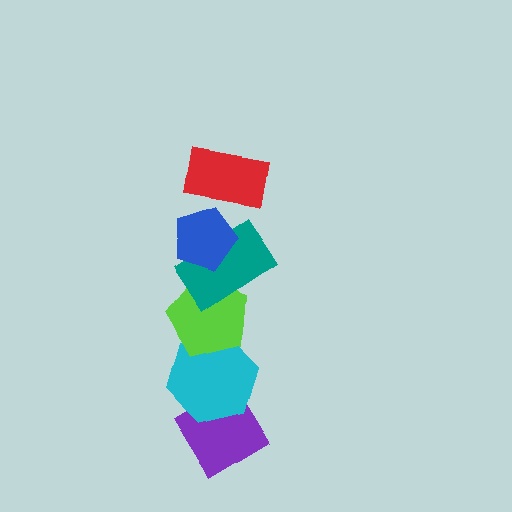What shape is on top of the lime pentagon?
The teal rectangle is on top of the lime pentagon.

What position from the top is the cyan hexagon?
The cyan hexagon is 5th from the top.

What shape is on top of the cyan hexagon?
The lime pentagon is on top of the cyan hexagon.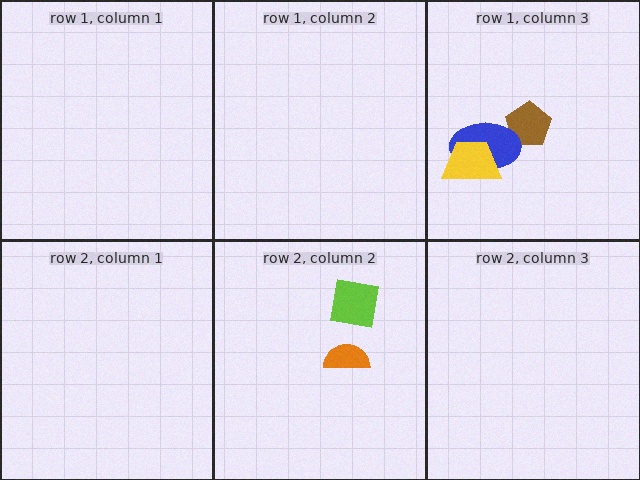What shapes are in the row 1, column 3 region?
The brown pentagon, the blue ellipse, the yellow trapezoid.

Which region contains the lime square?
The row 2, column 2 region.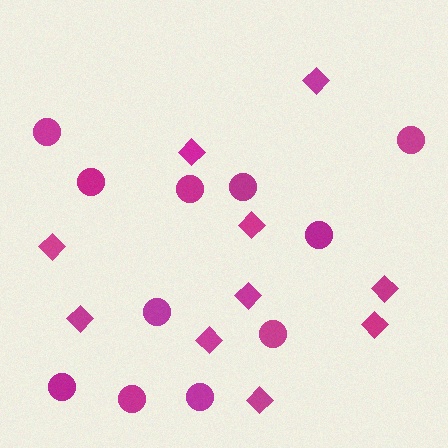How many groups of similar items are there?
There are 2 groups: one group of circles (11) and one group of diamonds (10).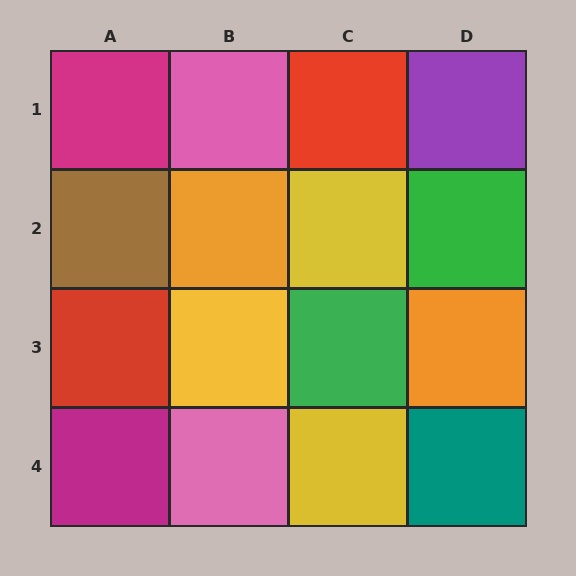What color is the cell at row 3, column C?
Green.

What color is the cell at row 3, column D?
Orange.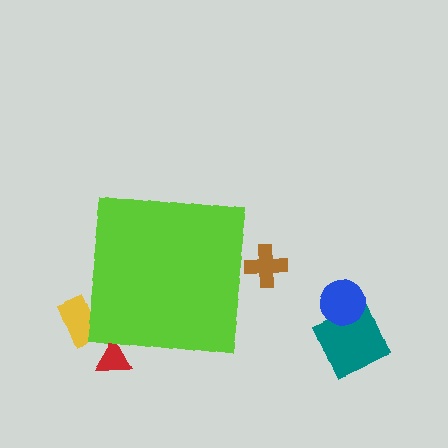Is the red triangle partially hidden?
Yes, the red triangle is partially hidden behind the lime square.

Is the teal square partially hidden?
No, the teal square is fully visible.